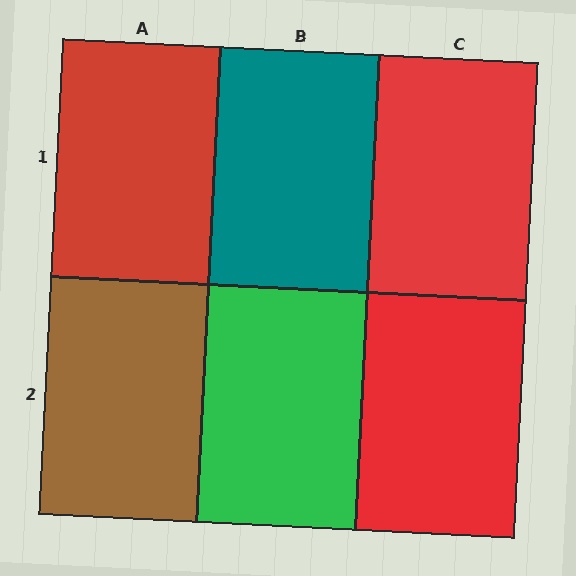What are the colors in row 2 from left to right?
Brown, green, red.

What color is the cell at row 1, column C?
Red.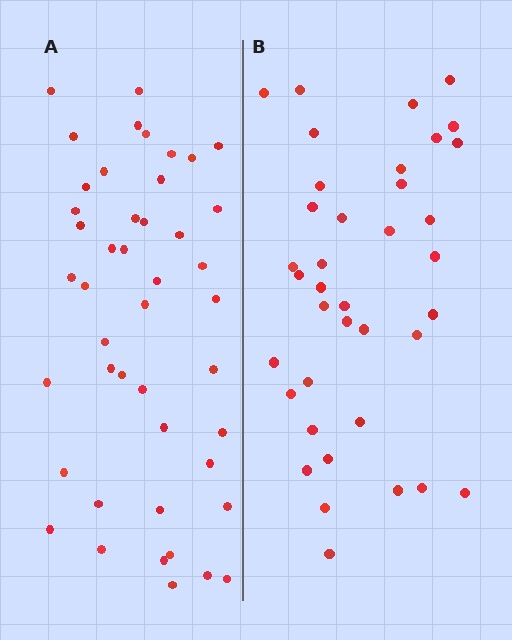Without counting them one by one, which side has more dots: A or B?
Region A (the left region) has more dots.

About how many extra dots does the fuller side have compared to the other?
Region A has roughly 8 or so more dots than region B.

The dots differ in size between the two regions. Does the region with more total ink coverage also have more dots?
No. Region B has more total ink coverage because its dots are larger, but region A actually contains more individual dots. Total area can be misleading — the number of items is what matters here.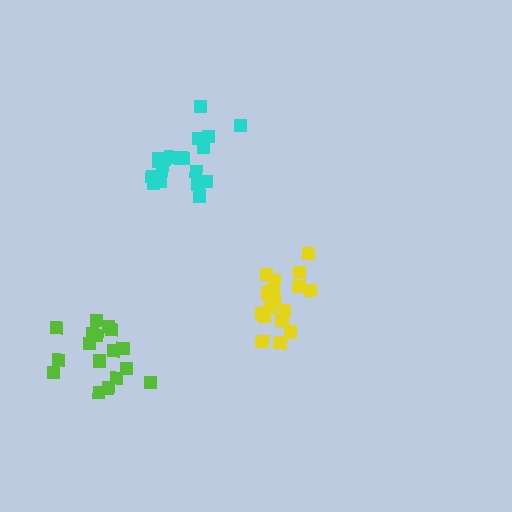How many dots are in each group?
Group 1: 21 dots, Group 2: 18 dots, Group 3: 17 dots (56 total).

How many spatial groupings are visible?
There are 3 spatial groupings.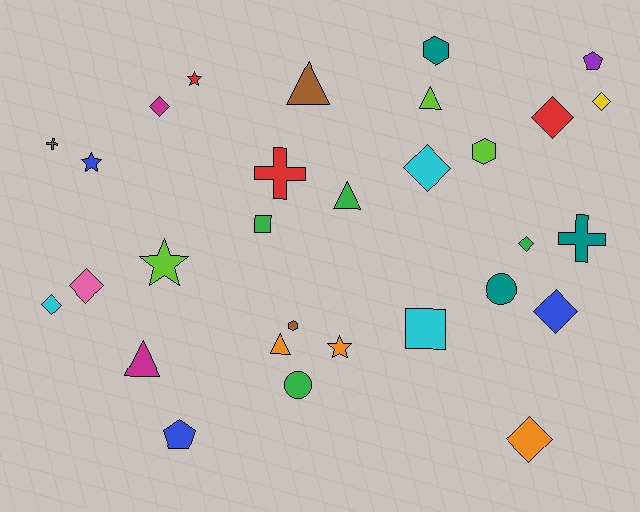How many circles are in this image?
There are 2 circles.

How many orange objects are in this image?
There are 3 orange objects.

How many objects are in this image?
There are 30 objects.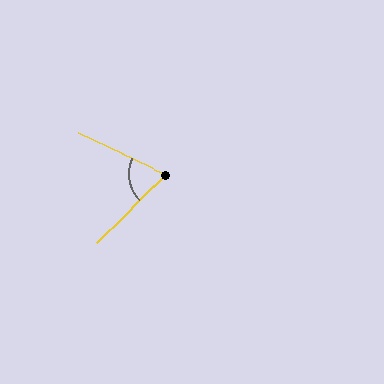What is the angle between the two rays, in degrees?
Approximately 70 degrees.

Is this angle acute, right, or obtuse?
It is acute.